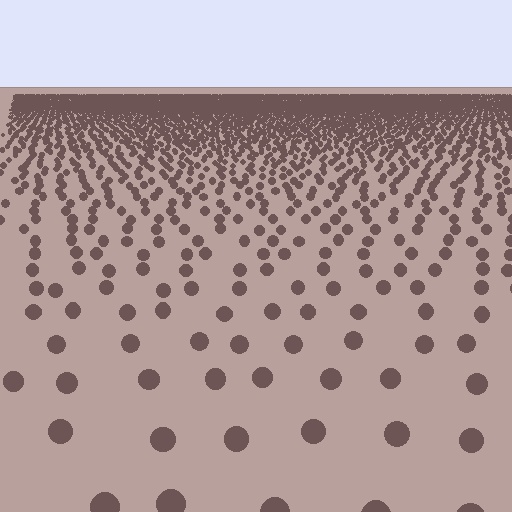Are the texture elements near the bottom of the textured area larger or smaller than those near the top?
Larger. Near the bottom, elements are closer to the viewer and appear at a bigger on-screen size.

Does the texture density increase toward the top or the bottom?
Density increases toward the top.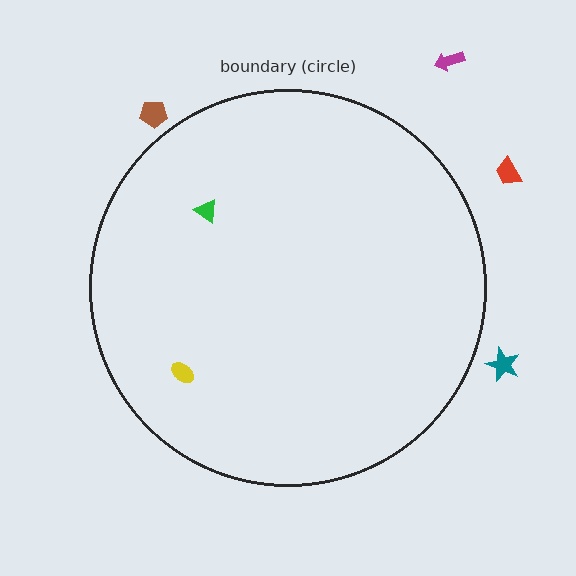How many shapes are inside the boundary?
2 inside, 4 outside.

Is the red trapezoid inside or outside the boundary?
Outside.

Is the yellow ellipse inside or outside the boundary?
Inside.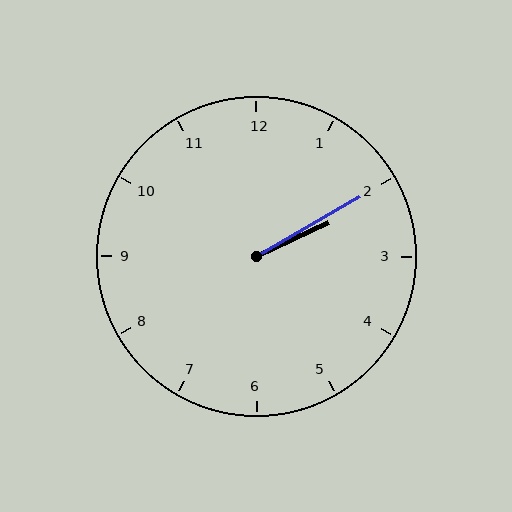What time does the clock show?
2:10.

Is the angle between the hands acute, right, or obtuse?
It is acute.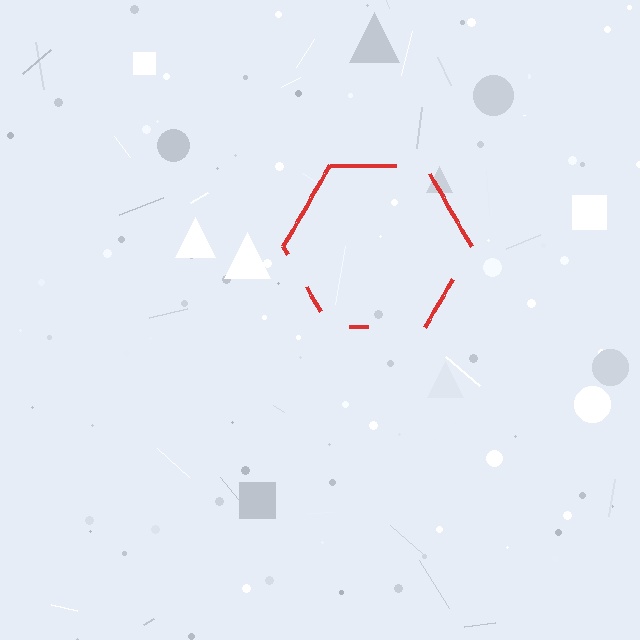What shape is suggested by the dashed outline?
The dashed outline suggests a hexagon.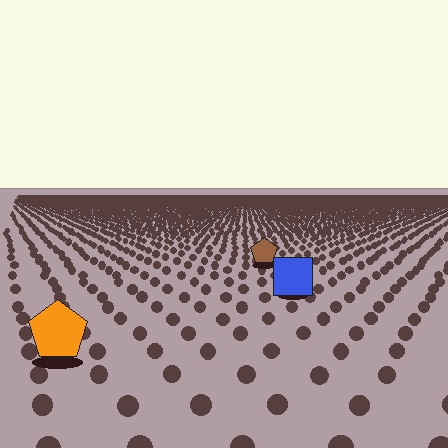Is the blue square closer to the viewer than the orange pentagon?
No. The orange pentagon is closer — you can tell from the texture gradient: the ground texture is coarser near it.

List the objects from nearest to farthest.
From nearest to farthest: the orange pentagon, the blue square, the brown pentagon.